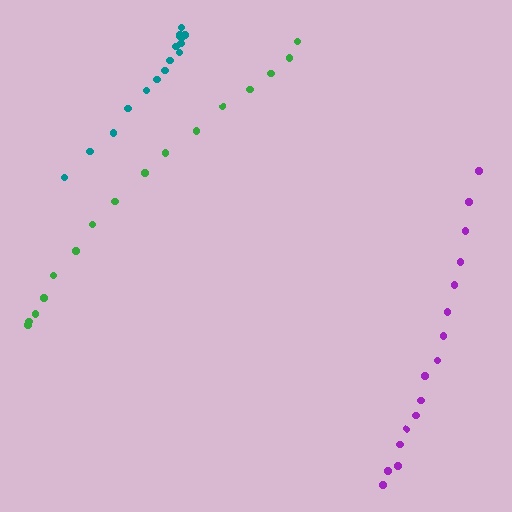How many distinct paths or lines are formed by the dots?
There are 3 distinct paths.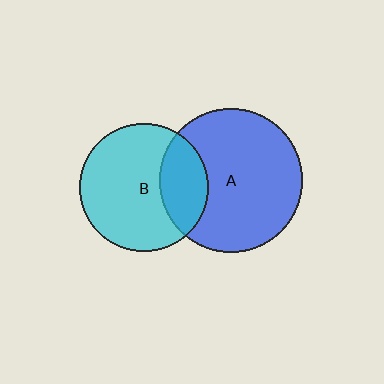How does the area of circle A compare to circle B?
Approximately 1.3 times.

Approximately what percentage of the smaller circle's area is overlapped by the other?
Approximately 25%.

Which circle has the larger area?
Circle A (blue).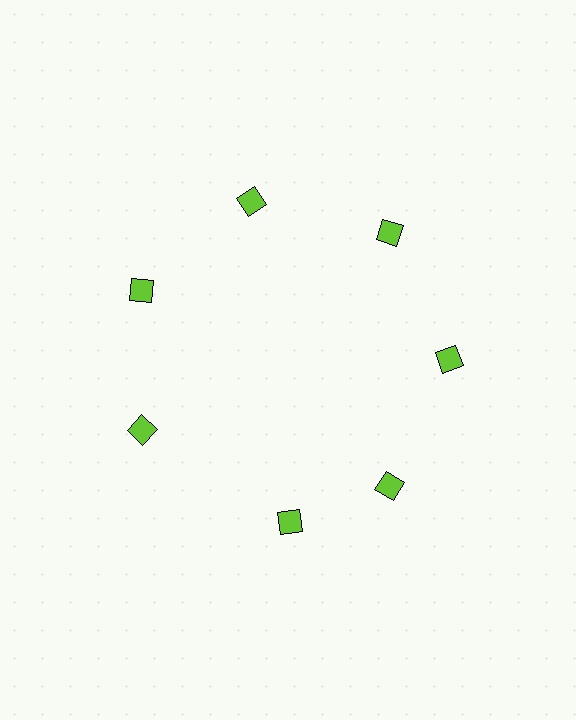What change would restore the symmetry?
The symmetry would be restored by rotating it back into even spacing with its neighbors so that all 7 diamonds sit at equal angles and equal distance from the center.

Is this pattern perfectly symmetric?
No. The 7 lime diamonds are arranged in a ring, but one element near the 6 o'clock position is rotated out of alignment along the ring, breaking the 7-fold rotational symmetry.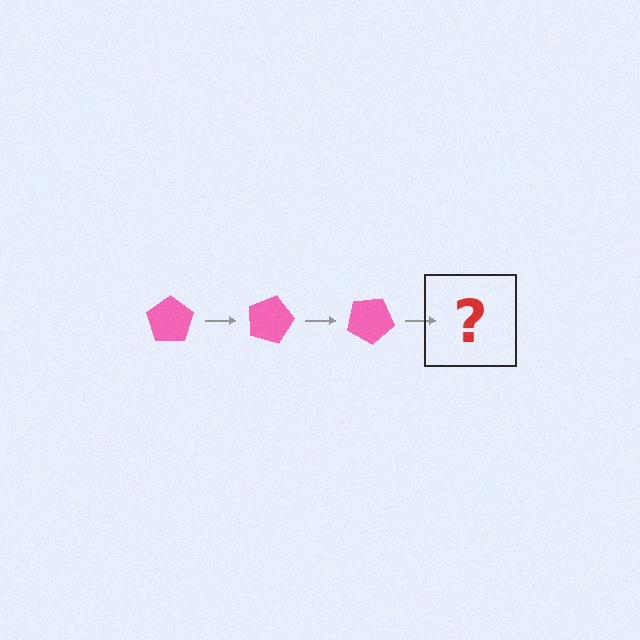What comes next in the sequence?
The next element should be a pink pentagon rotated 45 degrees.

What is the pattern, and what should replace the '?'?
The pattern is that the pentagon rotates 15 degrees each step. The '?' should be a pink pentagon rotated 45 degrees.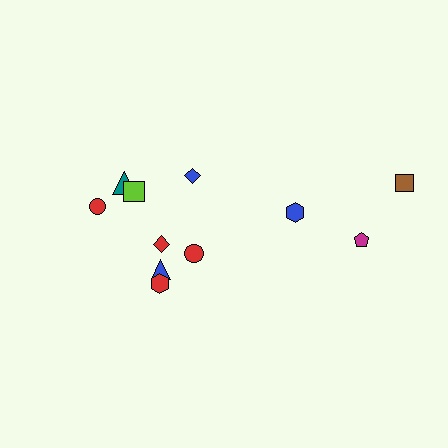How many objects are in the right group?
There are 3 objects.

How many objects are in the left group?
There are 8 objects.